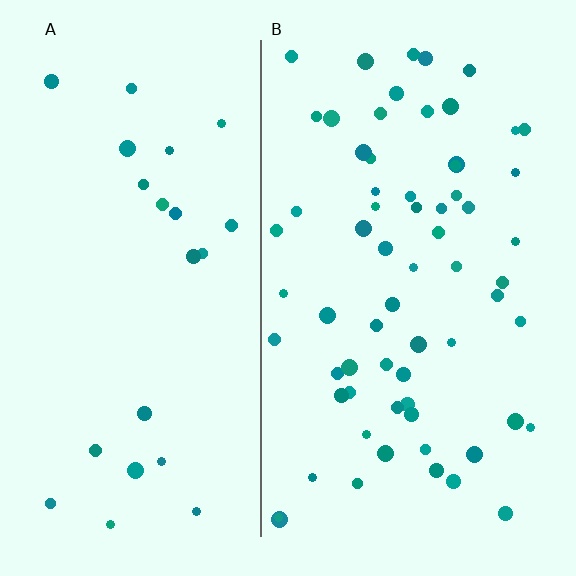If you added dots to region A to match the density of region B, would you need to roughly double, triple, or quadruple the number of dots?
Approximately triple.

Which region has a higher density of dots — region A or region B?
B (the right).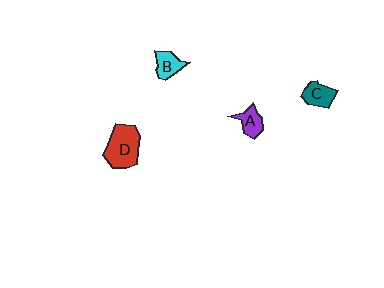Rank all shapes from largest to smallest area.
From largest to smallest: D (red), C (teal), B (cyan), A (purple).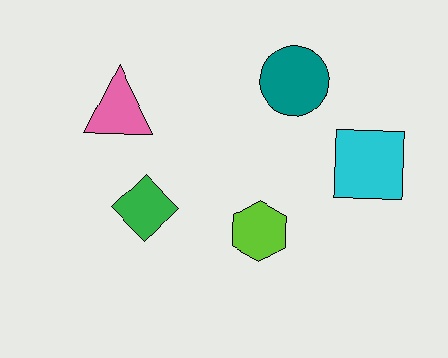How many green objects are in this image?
There is 1 green object.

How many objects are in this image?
There are 5 objects.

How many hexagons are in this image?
There is 1 hexagon.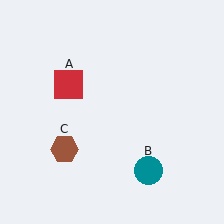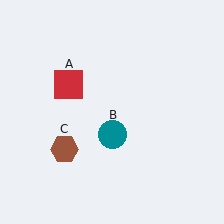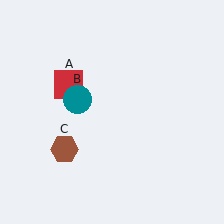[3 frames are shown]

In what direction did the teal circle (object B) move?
The teal circle (object B) moved up and to the left.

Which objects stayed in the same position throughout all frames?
Red square (object A) and brown hexagon (object C) remained stationary.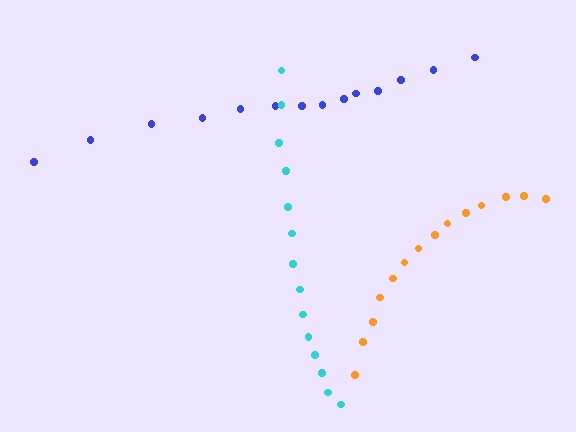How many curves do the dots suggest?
There are 3 distinct paths.